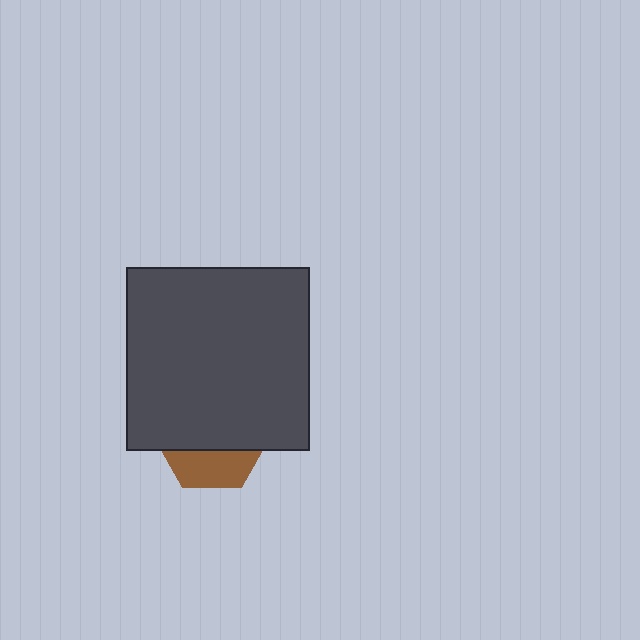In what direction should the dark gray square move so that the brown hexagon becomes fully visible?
The dark gray square should move up. That is the shortest direction to clear the overlap and leave the brown hexagon fully visible.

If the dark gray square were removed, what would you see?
You would see the complete brown hexagon.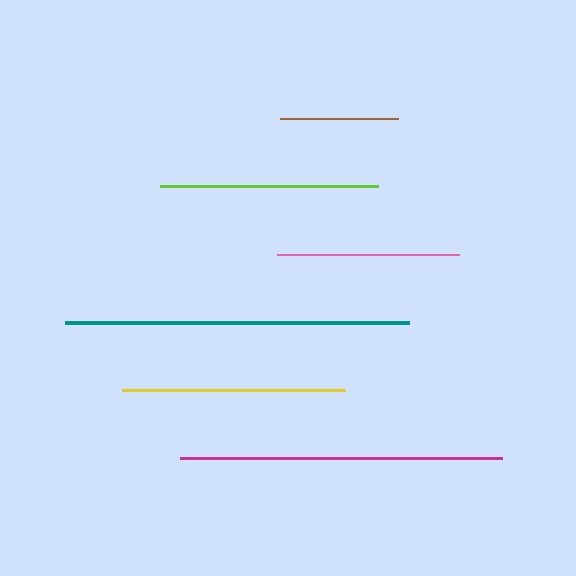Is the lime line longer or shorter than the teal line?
The teal line is longer than the lime line.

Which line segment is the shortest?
The brown line is the shortest at approximately 118 pixels.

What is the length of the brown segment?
The brown segment is approximately 118 pixels long.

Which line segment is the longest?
The teal line is the longest at approximately 344 pixels.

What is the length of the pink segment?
The pink segment is approximately 183 pixels long.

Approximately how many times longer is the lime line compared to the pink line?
The lime line is approximately 1.2 times the length of the pink line.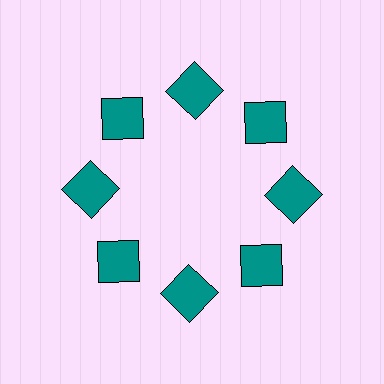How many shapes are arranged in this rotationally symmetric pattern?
There are 8 shapes, arranged in 8 groups of 1.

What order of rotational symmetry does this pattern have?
This pattern has 8-fold rotational symmetry.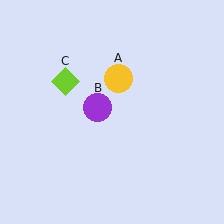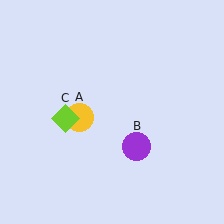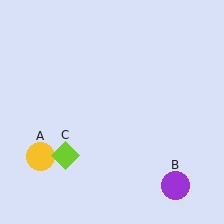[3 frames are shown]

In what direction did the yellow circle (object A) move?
The yellow circle (object A) moved down and to the left.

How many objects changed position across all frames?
3 objects changed position: yellow circle (object A), purple circle (object B), lime diamond (object C).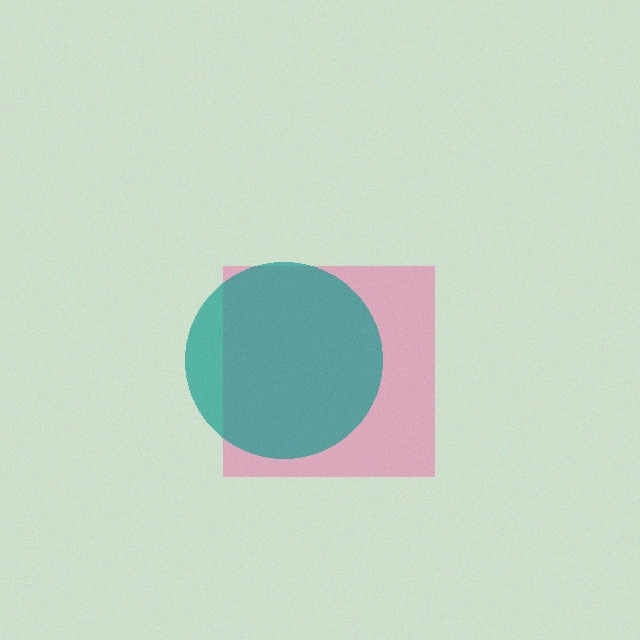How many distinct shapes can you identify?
There are 2 distinct shapes: a pink square, a teal circle.